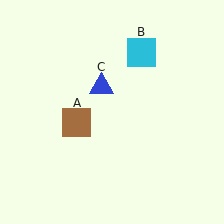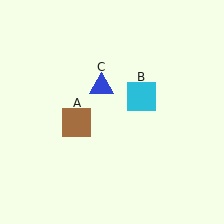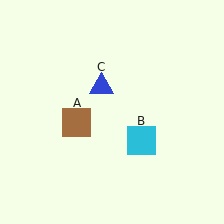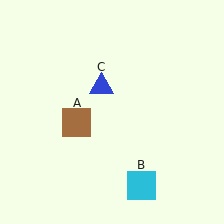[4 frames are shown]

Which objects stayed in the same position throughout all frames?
Brown square (object A) and blue triangle (object C) remained stationary.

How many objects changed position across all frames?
1 object changed position: cyan square (object B).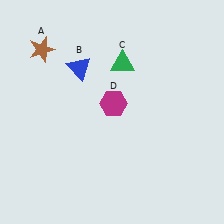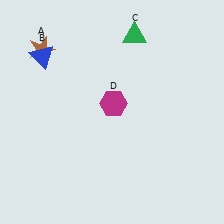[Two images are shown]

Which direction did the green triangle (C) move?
The green triangle (C) moved up.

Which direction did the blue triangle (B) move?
The blue triangle (B) moved left.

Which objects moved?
The objects that moved are: the blue triangle (B), the green triangle (C).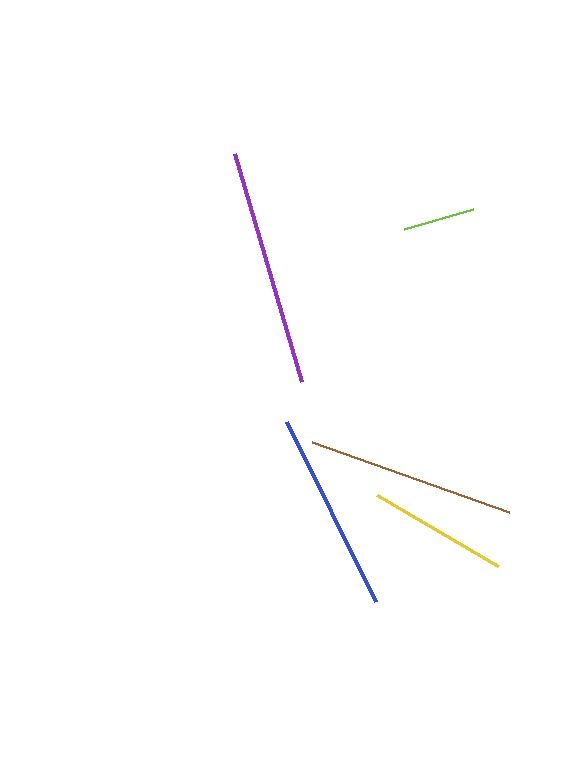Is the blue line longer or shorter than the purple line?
The purple line is longer than the blue line.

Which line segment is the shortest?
The lime line is the shortest at approximately 72 pixels.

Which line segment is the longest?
The purple line is the longest at approximately 238 pixels.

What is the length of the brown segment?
The brown segment is approximately 208 pixels long.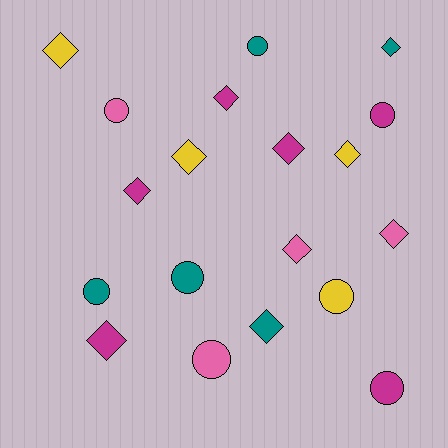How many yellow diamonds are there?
There are 3 yellow diamonds.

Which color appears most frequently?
Magenta, with 6 objects.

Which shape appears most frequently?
Diamond, with 11 objects.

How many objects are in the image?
There are 19 objects.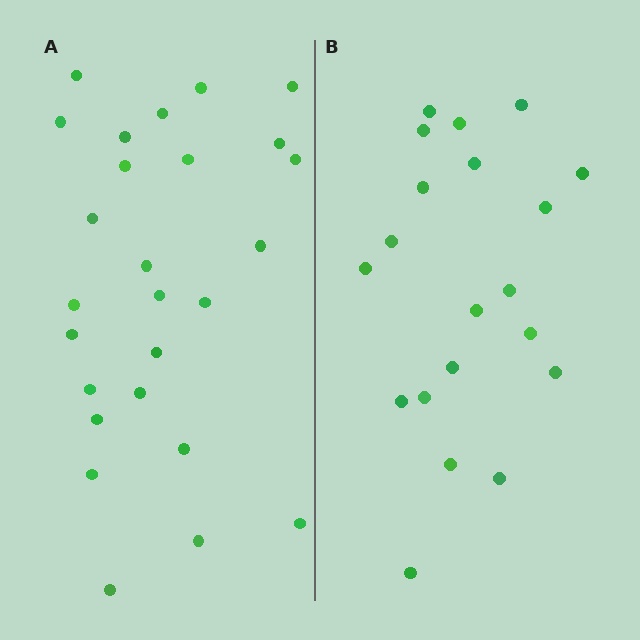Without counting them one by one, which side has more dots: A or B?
Region A (the left region) has more dots.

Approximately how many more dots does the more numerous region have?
Region A has about 6 more dots than region B.